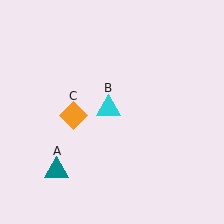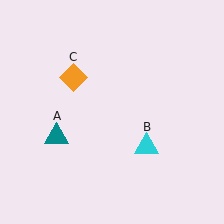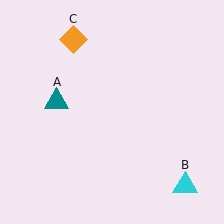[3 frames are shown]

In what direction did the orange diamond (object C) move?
The orange diamond (object C) moved up.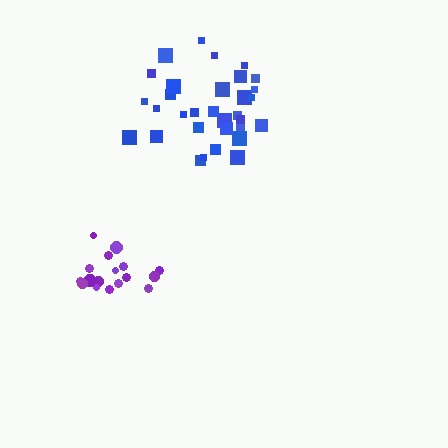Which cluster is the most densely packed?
Purple.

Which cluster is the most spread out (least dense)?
Blue.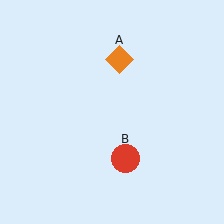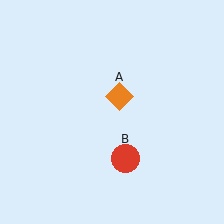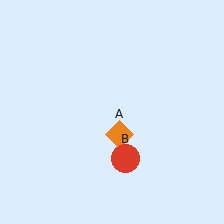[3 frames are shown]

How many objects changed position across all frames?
1 object changed position: orange diamond (object A).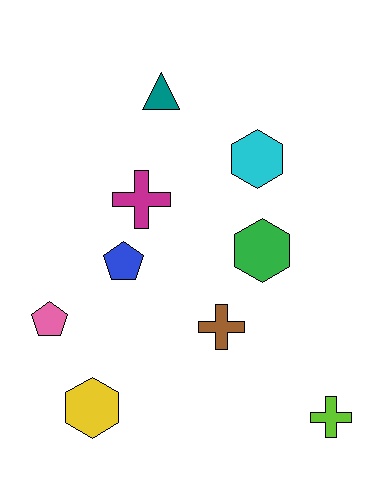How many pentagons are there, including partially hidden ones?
There are 2 pentagons.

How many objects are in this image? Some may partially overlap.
There are 9 objects.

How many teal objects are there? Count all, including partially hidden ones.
There is 1 teal object.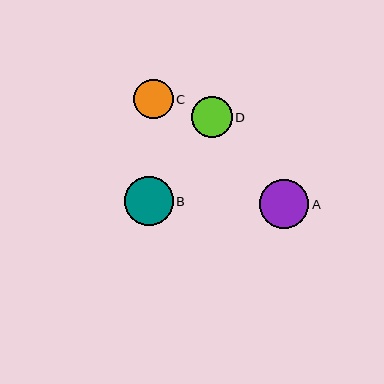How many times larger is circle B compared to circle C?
Circle B is approximately 1.3 times the size of circle C.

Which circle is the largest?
Circle B is the largest with a size of approximately 49 pixels.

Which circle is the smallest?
Circle C is the smallest with a size of approximately 39 pixels.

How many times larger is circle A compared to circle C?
Circle A is approximately 1.2 times the size of circle C.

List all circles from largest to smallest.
From largest to smallest: B, A, D, C.